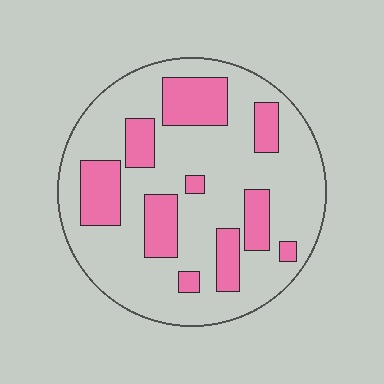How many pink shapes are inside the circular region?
10.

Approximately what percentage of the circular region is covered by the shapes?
Approximately 25%.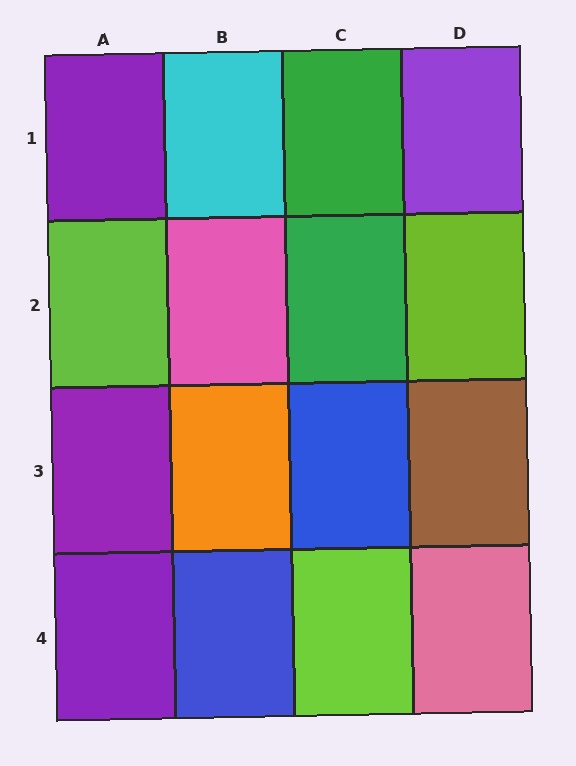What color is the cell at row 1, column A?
Purple.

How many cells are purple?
4 cells are purple.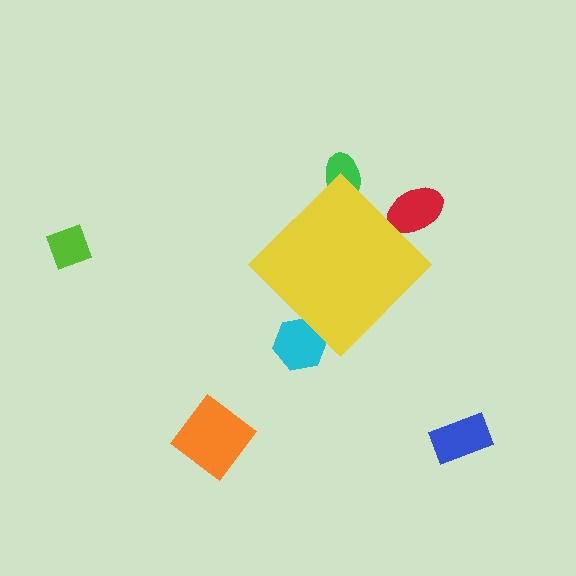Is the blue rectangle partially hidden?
No, the blue rectangle is fully visible.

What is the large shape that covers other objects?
A yellow diamond.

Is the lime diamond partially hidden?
No, the lime diamond is fully visible.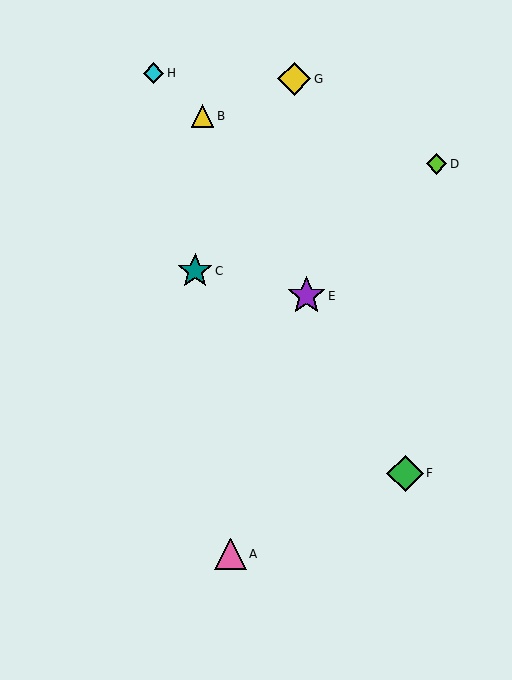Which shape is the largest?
The purple star (labeled E) is the largest.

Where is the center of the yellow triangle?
The center of the yellow triangle is at (203, 116).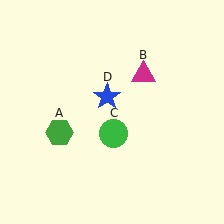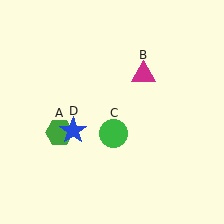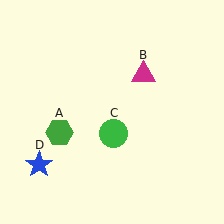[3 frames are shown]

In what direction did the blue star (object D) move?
The blue star (object D) moved down and to the left.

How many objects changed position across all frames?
1 object changed position: blue star (object D).